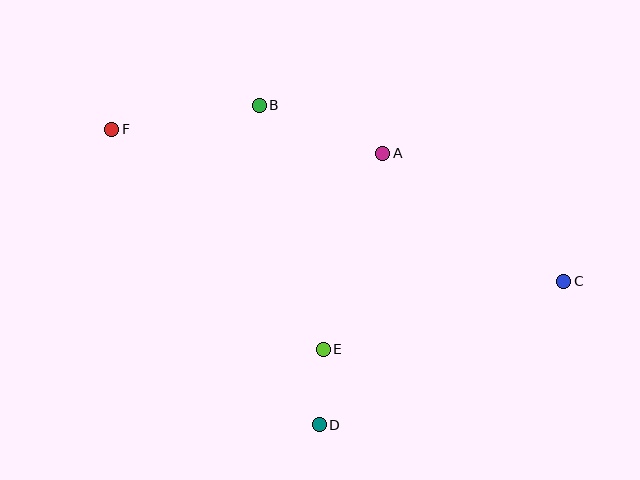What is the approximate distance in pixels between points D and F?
The distance between D and F is approximately 361 pixels.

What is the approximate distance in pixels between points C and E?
The distance between C and E is approximately 251 pixels.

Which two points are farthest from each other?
Points C and F are farthest from each other.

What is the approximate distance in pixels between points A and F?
The distance between A and F is approximately 271 pixels.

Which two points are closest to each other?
Points D and E are closest to each other.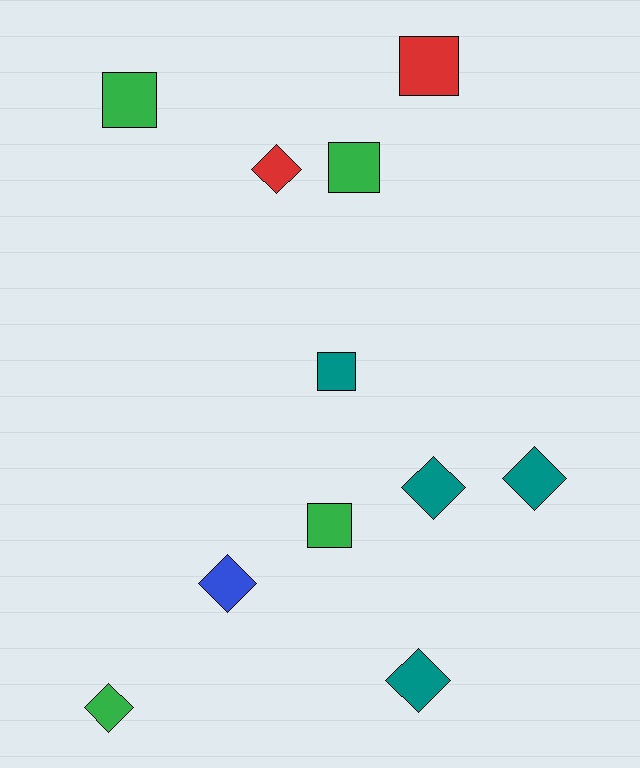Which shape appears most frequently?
Diamond, with 6 objects.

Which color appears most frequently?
Green, with 4 objects.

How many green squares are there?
There are 3 green squares.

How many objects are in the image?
There are 11 objects.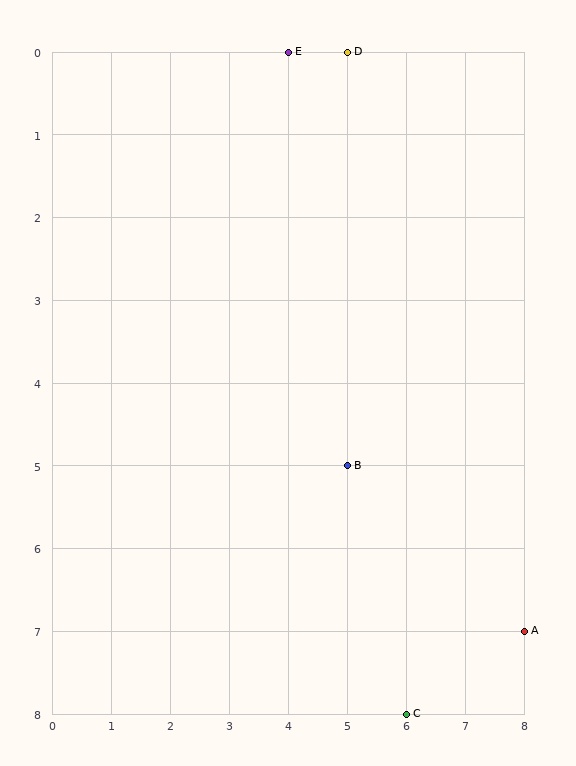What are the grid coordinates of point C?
Point C is at grid coordinates (6, 8).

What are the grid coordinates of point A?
Point A is at grid coordinates (8, 7).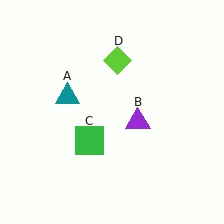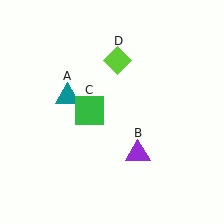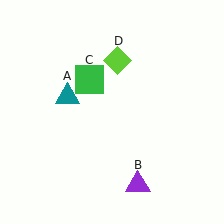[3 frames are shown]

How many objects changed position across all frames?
2 objects changed position: purple triangle (object B), green square (object C).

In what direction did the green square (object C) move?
The green square (object C) moved up.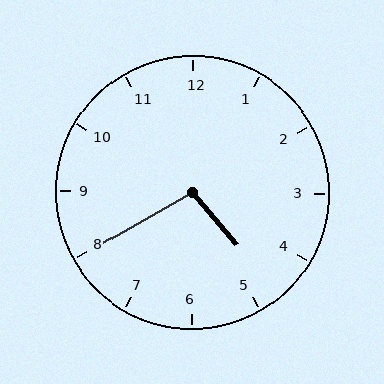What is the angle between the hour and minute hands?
Approximately 100 degrees.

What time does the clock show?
4:40.